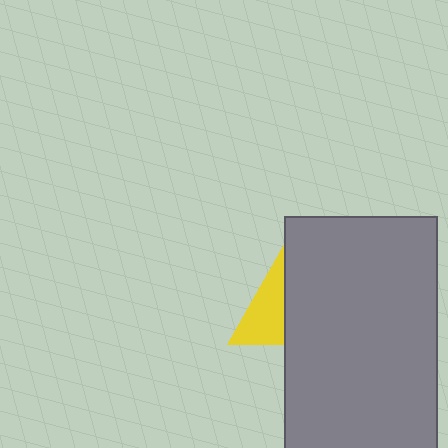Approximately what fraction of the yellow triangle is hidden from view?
Roughly 64% of the yellow triangle is hidden behind the gray rectangle.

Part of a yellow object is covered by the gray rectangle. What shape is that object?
It is a triangle.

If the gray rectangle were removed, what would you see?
You would see the complete yellow triangle.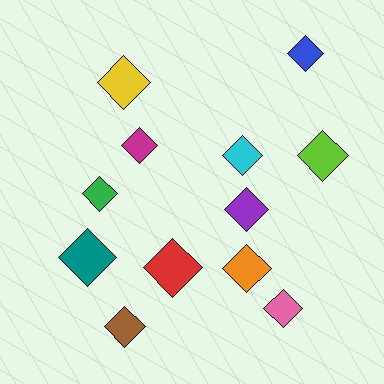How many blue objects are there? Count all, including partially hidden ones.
There is 1 blue object.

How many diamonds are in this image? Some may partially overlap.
There are 12 diamonds.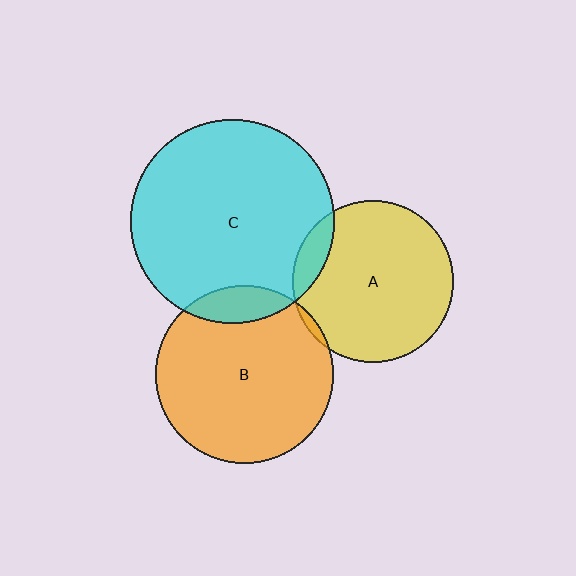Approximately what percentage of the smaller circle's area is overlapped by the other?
Approximately 5%.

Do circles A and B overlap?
Yes.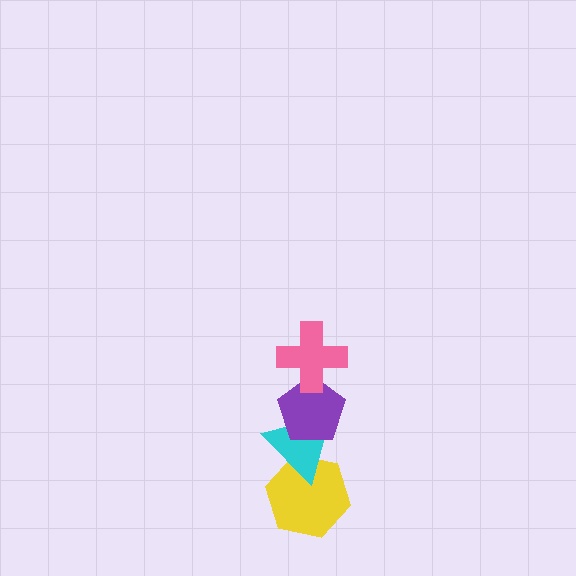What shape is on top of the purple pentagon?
The pink cross is on top of the purple pentagon.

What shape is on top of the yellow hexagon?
The cyan triangle is on top of the yellow hexagon.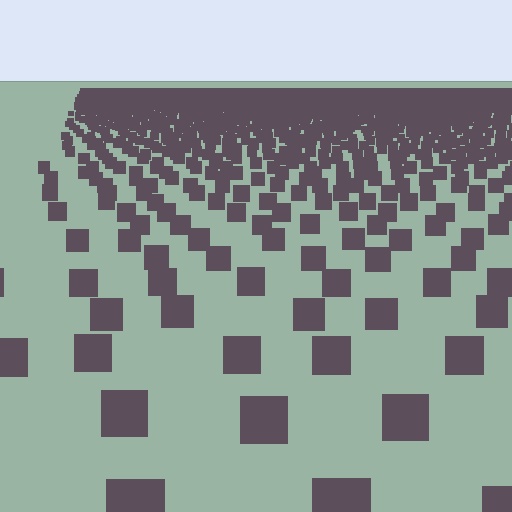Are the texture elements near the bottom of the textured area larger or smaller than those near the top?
Larger. Near the bottom, elements are closer to the viewer and appear at a bigger on-screen size.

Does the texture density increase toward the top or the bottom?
Density increases toward the top.